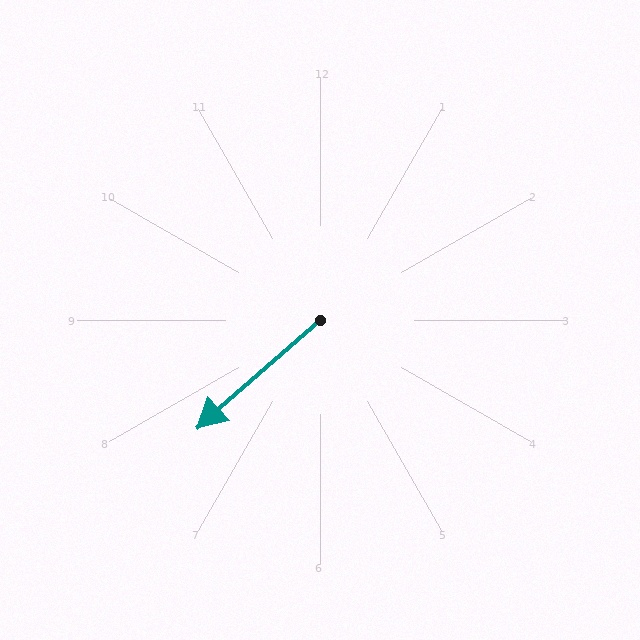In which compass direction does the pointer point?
Southwest.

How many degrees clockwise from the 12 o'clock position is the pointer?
Approximately 229 degrees.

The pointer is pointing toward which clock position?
Roughly 8 o'clock.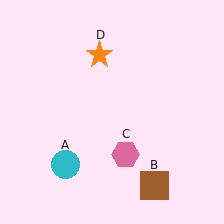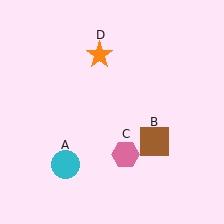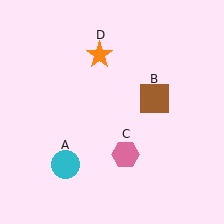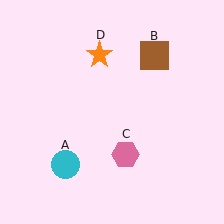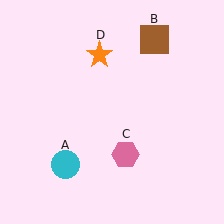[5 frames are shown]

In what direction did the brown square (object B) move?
The brown square (object B) moved up.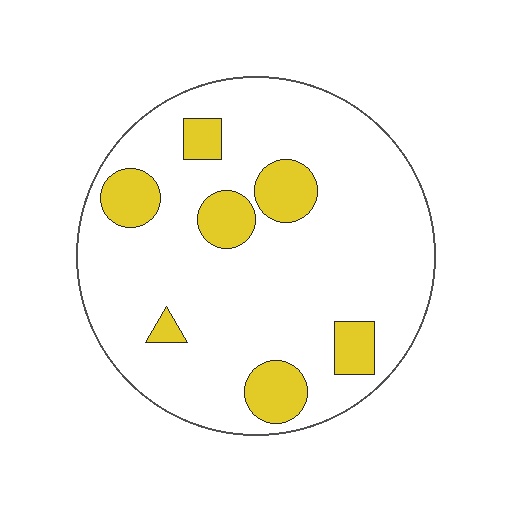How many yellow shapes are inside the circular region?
7.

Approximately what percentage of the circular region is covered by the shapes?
Approximately 15%.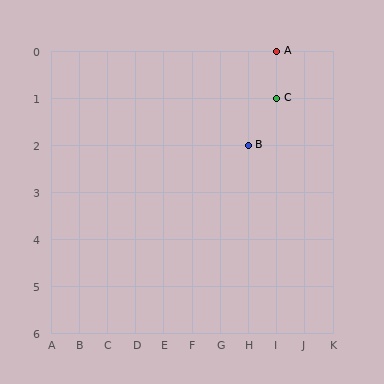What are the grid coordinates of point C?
Point C is at grid coordinates (I, 1).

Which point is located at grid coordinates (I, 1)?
Point C is at (I, 1).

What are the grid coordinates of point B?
Point B is at grid coordinates (H, 2).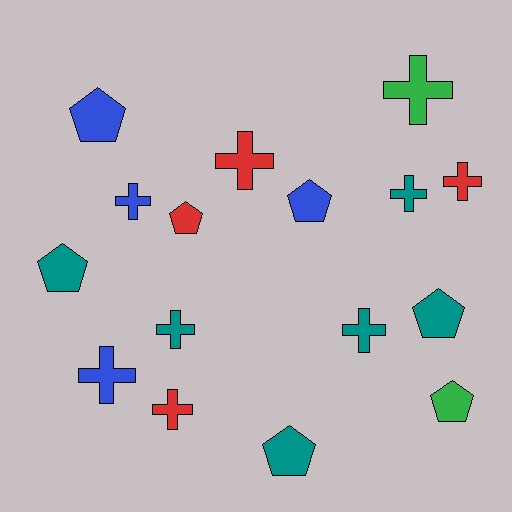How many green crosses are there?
There is 1 green cross.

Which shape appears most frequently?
Cross, with 9 objects.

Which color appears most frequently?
Teal, with 6 objects.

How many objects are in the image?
There are 16 objects.